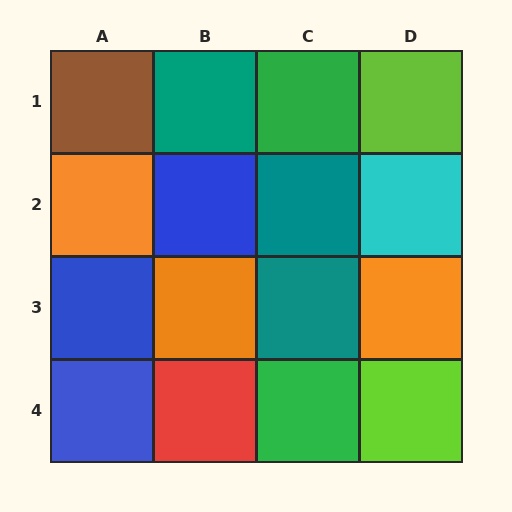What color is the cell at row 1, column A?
Brown.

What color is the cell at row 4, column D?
Lime.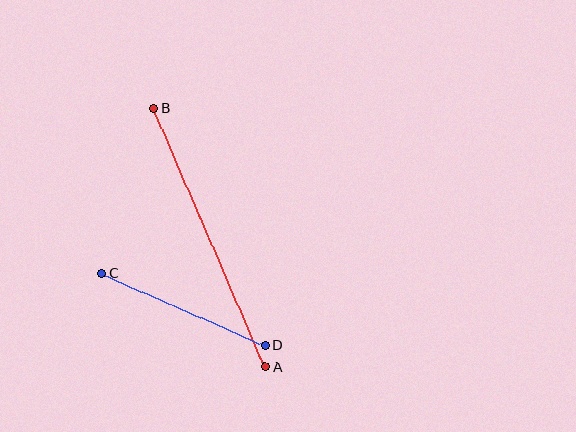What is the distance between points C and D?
The distance is approximately 179 pixels.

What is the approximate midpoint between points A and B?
The midpoint is at approximately (210, 238) pixels.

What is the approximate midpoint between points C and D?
The midpoint is at approximately (184, 310) pixels.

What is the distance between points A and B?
The distance is approximately 282 pixels.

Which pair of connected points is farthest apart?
Points A and B are farthest apart.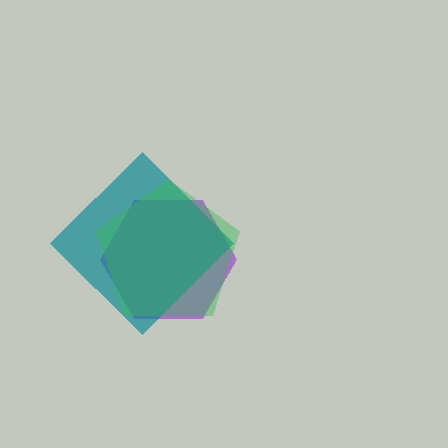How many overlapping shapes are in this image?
There are 3 overlapping shapes in the image.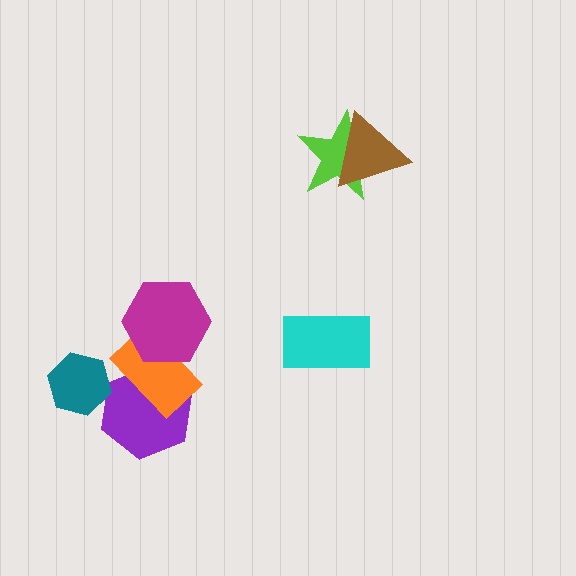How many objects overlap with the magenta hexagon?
1 object overlaps with the magenta hexagon.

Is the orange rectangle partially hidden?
Yes, it is partially covered by another shape.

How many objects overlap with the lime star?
1 object overlaps with the lime star.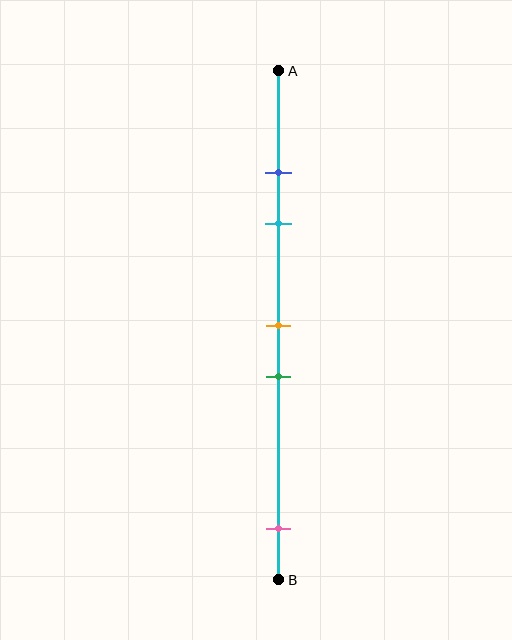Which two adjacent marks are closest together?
The blue and cyan marks are the closest adjacent pair.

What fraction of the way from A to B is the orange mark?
The orange mark is approximately 50% (0.5) of the way from A to B.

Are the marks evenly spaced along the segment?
No, the marks are not evenly spaced.